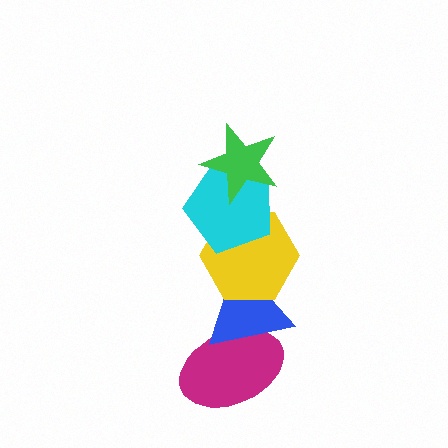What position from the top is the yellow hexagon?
The yellow hexagon is 3rd from the top.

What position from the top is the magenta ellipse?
The magenta ellipse is 5th from the top.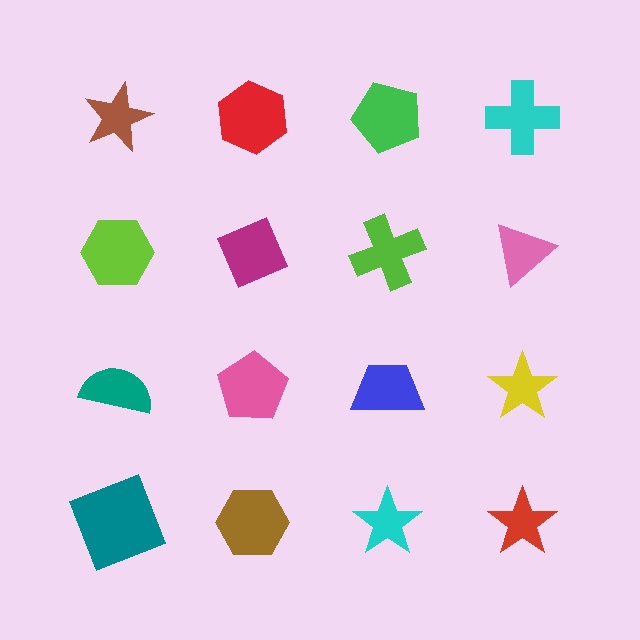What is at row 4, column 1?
A teal square.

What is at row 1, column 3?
A green pentagon.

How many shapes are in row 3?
4 shapes.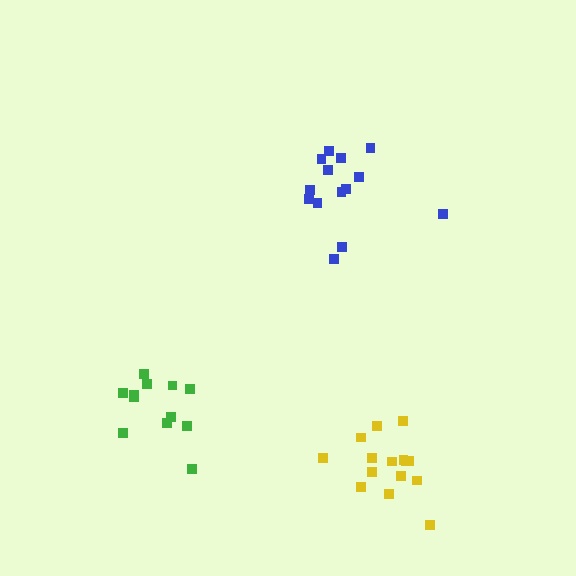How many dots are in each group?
Group 1: 12 dots, Group 2: 14 dots, Group 3: 15 dots (41 total).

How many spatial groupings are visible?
There are 3 spatial groupings.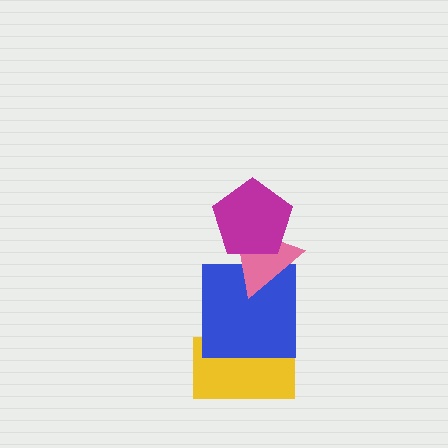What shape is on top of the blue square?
The pink triangle is on top of the blue square.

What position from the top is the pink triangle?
The pink triangle is 2nd from the top.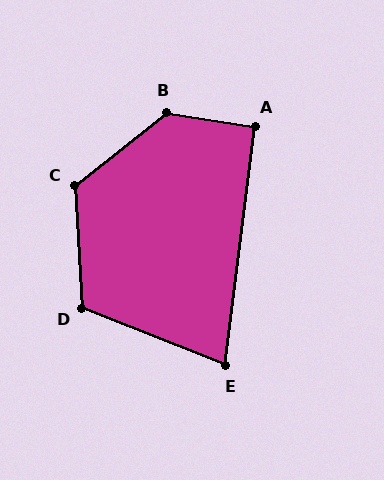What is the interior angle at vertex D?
Approximately 115 degrees (obtuse).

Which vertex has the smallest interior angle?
E, at approximately 76 degrees.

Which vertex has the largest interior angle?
B, at approximately 133 degrees.